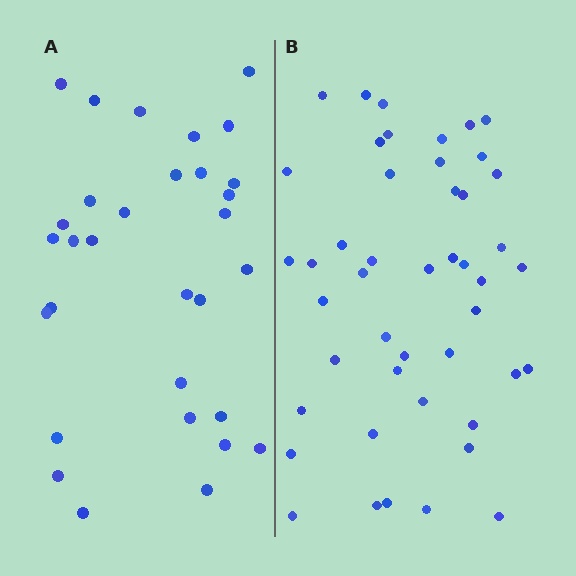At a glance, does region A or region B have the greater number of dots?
Region B (the right region) has more dots.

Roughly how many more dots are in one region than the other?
Region B has approximately 15 more dots than region A.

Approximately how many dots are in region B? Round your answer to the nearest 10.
About 50 dots. (The exact count is 46, which rounds to 50.)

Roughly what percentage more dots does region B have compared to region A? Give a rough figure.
About 50% more.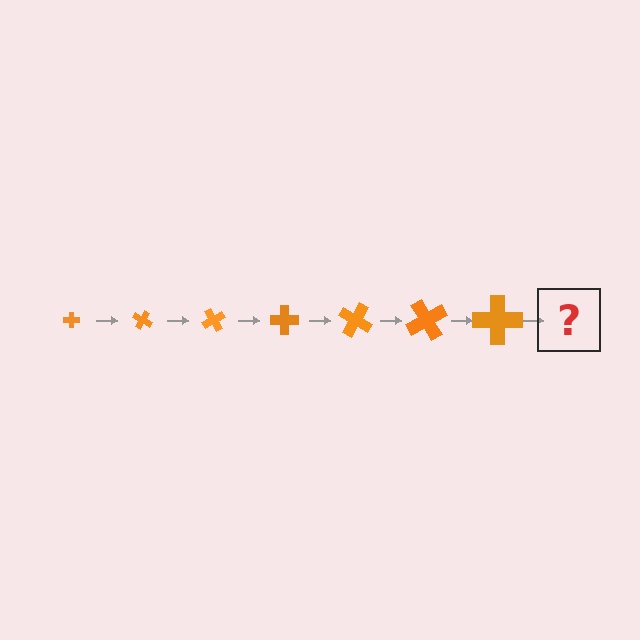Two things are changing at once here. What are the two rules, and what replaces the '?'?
The two rules are that the cross grows larger each step and it rotates 30 degrees each step. The '?' should be a cross, larger than the previous one and rotated 210 degrees from the start.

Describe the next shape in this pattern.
It should be a cross, larger than the previous one and rotated 210 degrees from the start.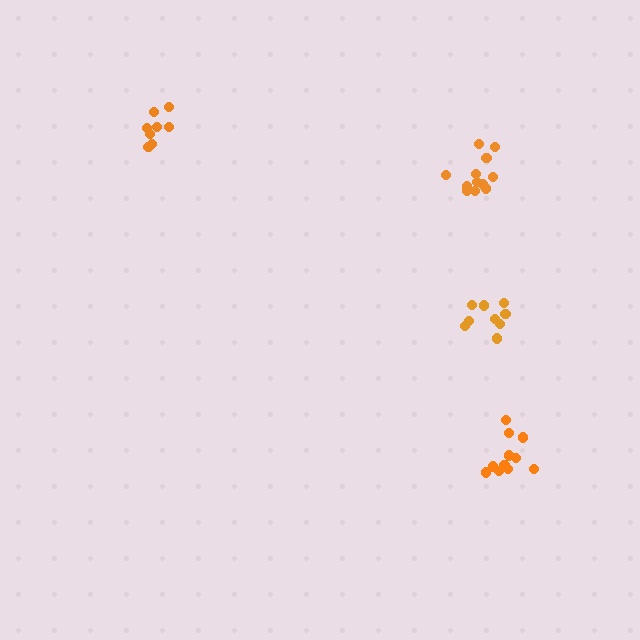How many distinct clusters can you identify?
There are 4 distinct clusters.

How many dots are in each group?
Group 1: 8 dots, Group 2: 11 dots, Group 3: 12 dots, Group 4: 9 dots (40 total).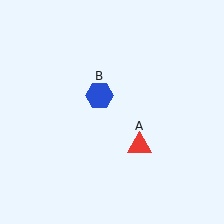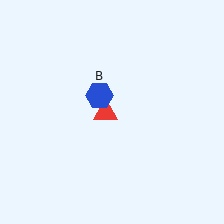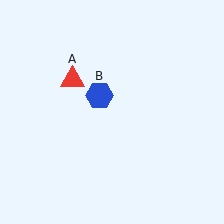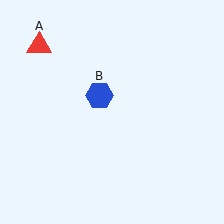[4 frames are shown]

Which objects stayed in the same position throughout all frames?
Blue hexagon (object B) remained stationary.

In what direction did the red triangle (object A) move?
The red triangle (object A) moved up and to the left.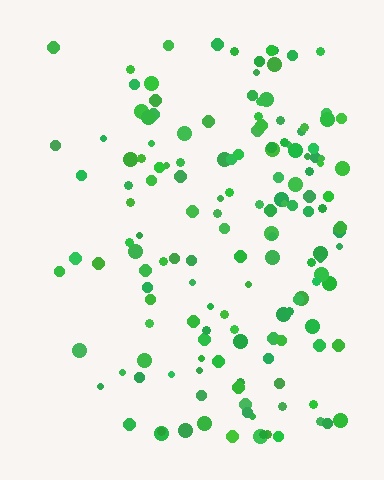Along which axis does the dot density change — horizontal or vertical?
Horizontal.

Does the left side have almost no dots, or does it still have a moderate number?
Still a moderate number, just noticeably fewer than the right.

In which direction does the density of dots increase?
From left to right, with the right side densest.